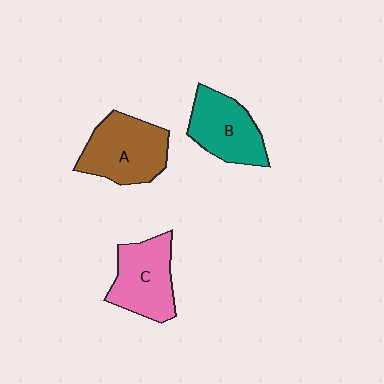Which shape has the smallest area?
Shape B (teal).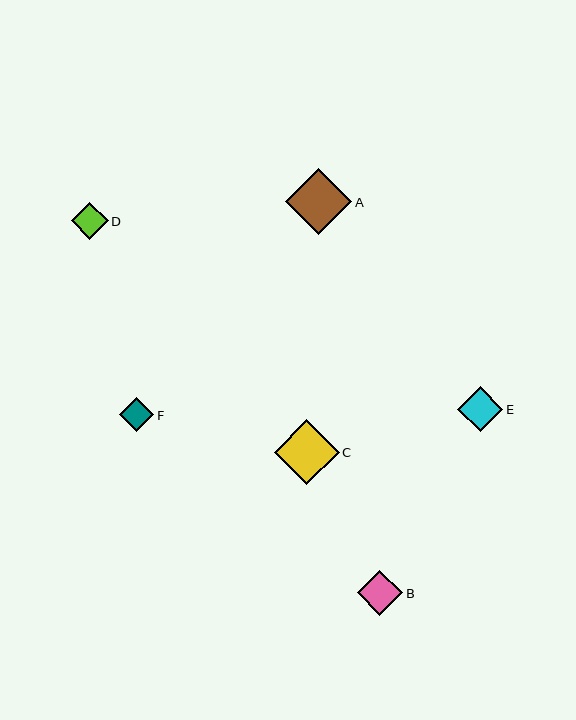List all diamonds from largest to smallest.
From largest to smallest: A, C, B, E, D, F.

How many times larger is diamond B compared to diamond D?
Diamond B is approximately 1.2 times the size of diamond D.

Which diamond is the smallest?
Diamond F is the smallest with a size of approximately 35 pixels.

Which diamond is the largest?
Diamond A is the largest with a size of approximately 66 pixels.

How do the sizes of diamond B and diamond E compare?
Diamond B and diamond E are approximately the same size.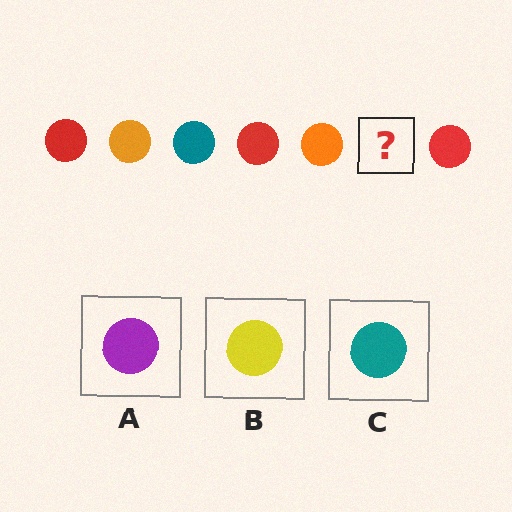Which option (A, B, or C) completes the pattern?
C.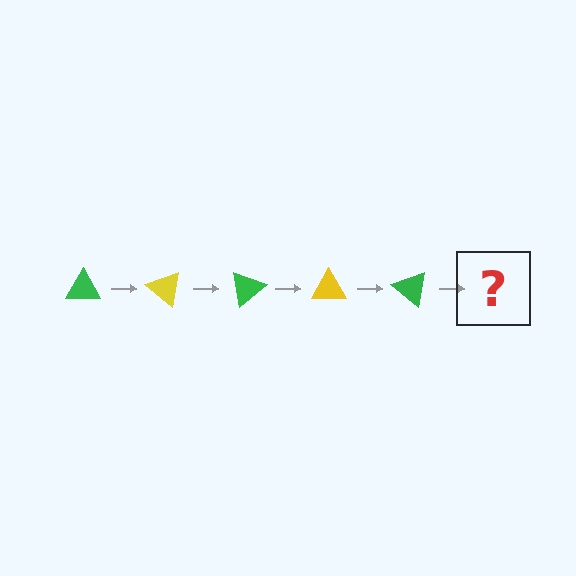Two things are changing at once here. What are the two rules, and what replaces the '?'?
The two rules are that it rotates 40 degrees each step and the color cycles through green and yellow. The '?' should be a yellow triangle, rotated 200 degrees from the start.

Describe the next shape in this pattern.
It should be a yellow triangle, rotated 200 degrees from the start.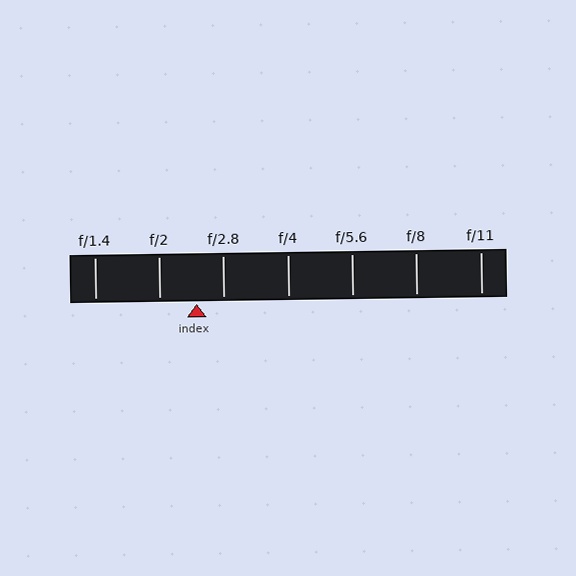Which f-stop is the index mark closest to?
The index mark is closest to f/2.8.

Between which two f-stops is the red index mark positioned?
The index mark is between f/2 and f/2.8.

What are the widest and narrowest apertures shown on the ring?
The widest aperture shown is f/1.4 and the narrowest is f/11.